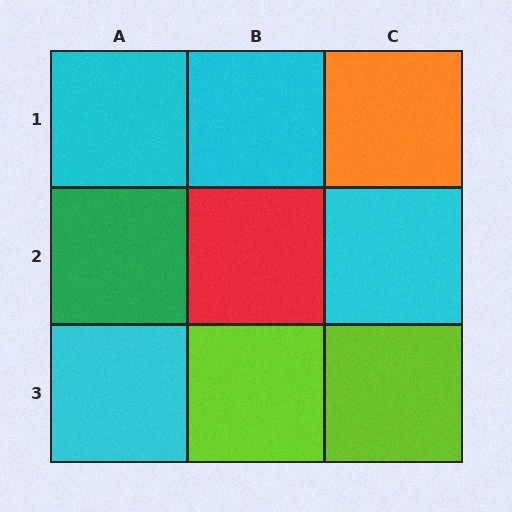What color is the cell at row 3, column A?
Cyan.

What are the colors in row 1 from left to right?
Cyan, cyan, orange.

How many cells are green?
1 cell is green.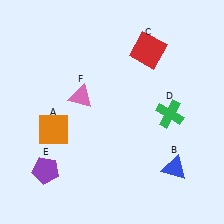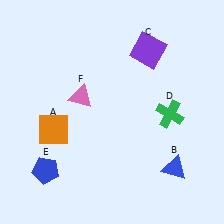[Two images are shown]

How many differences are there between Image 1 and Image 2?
There are 2 differences between the two images.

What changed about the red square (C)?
In Image 1, C is red. In Image 2, it changed to purple.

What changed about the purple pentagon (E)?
In Image 1, E is purple. In Image 2, it changed to blue.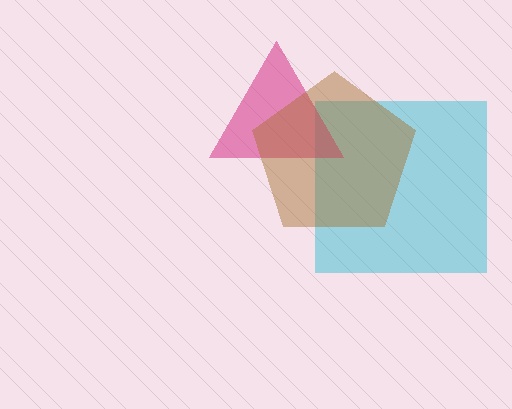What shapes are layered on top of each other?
The layered shapes are: a cyan square, a magenta triangle, a brown pentagon.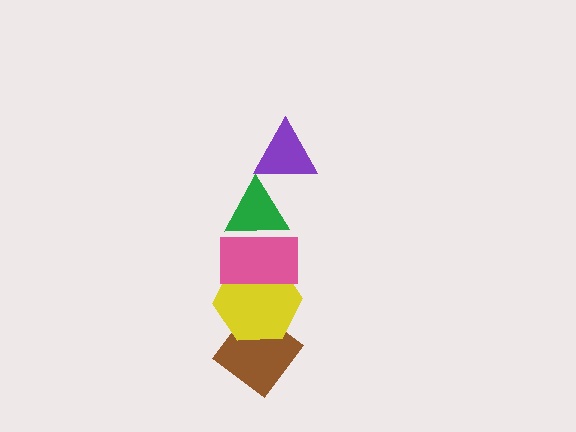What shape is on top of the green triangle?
The purple triangle is on top of the green triangle.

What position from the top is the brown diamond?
The brown diamond is 5th from the top.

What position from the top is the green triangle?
The green triangle is 2nd from the top.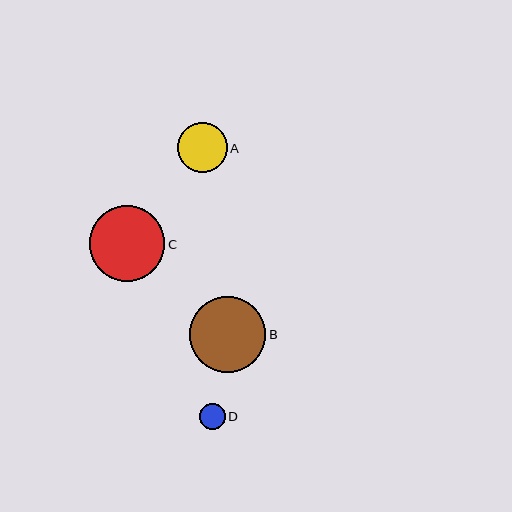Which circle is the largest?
Circle B is the largest with a size of approximately 76 pixels.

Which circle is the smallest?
Circle D is the smallest with a size of approximately 26 pixels.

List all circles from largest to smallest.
From largest to smallest: B, C, A, D.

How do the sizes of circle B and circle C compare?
Circle B and circle C are approximately the same size.